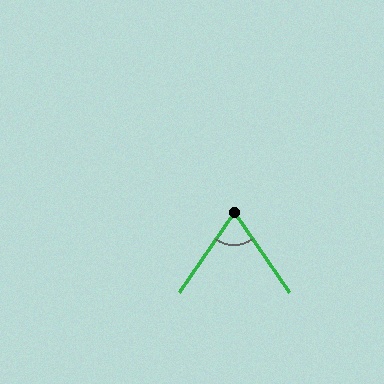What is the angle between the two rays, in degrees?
Approximately 69 degrees.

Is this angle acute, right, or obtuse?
It is acute.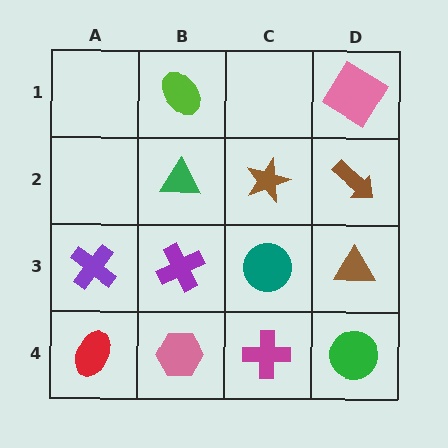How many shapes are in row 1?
2 shapes.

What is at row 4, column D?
A green circle.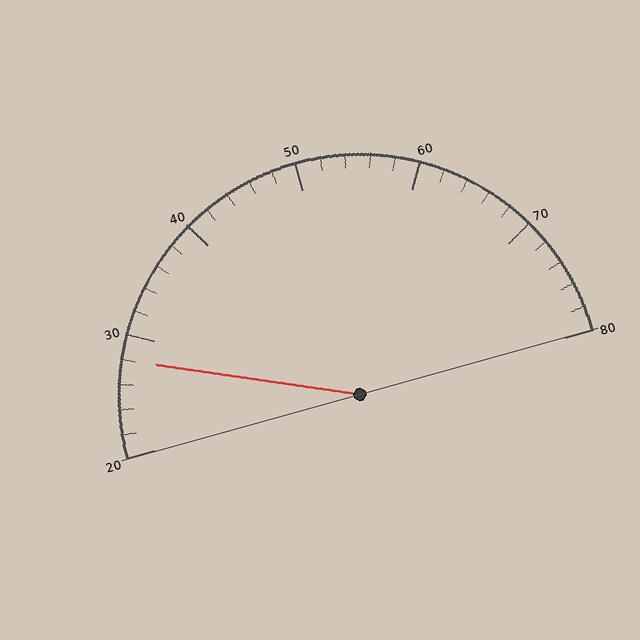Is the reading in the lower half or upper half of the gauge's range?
The reading is in the lower half of the range (20 to 80).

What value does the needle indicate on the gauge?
The needle indicates approximately 28.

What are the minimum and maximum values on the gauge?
The gauge ranges from 20 to 80.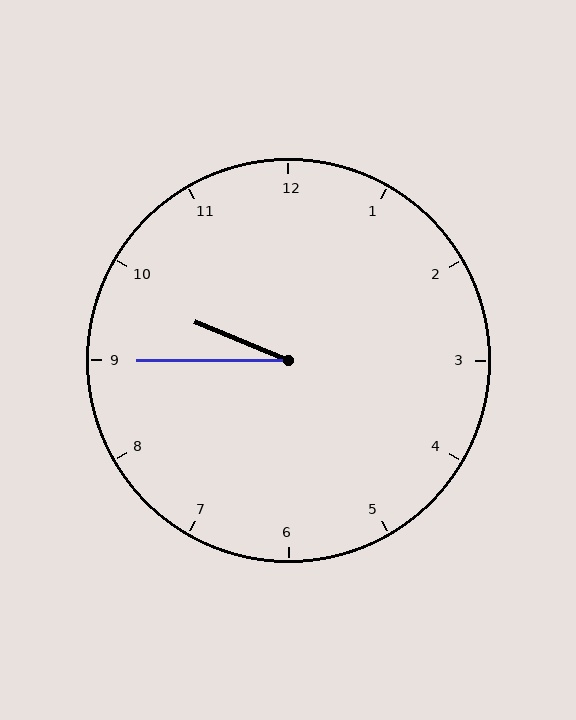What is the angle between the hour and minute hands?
Approximately 22 degrees.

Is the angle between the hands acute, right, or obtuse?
It is acute.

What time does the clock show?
9:45.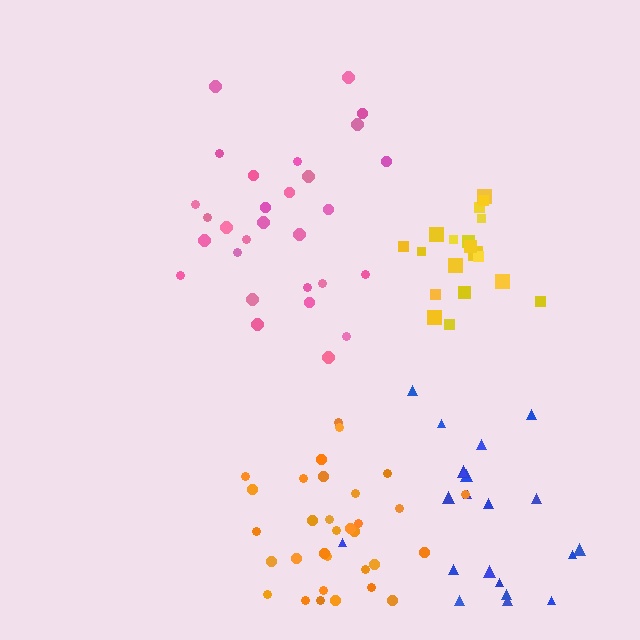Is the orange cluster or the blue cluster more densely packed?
Orange.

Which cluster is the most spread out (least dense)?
Blue.